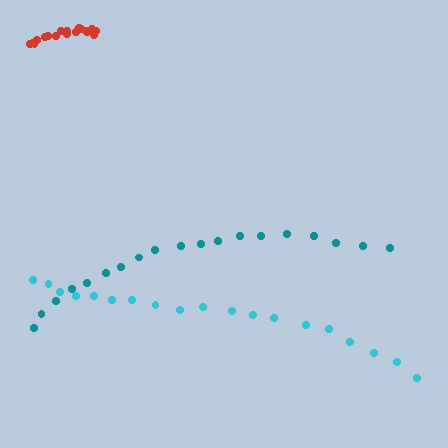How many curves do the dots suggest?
There are 3 distinct paths.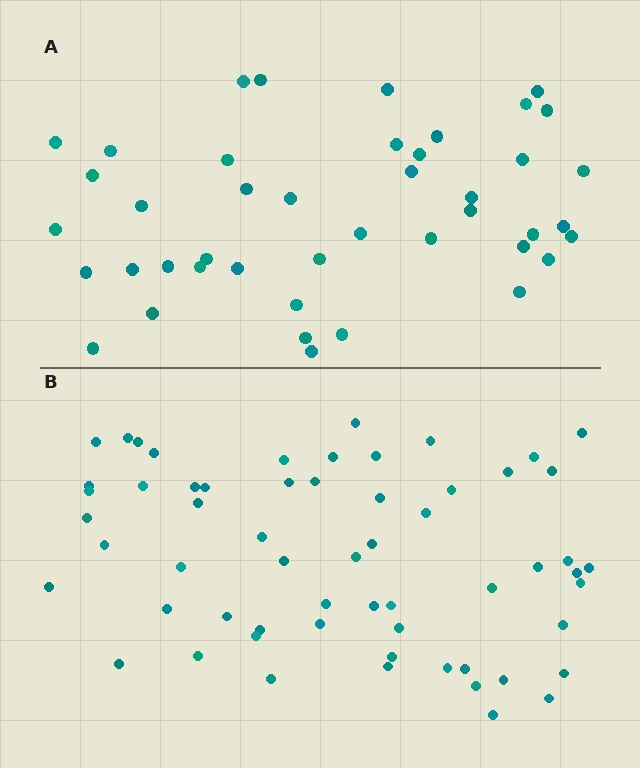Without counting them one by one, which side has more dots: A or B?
Region B (the bottom region) has more dots.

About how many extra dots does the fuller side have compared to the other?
Region B has approximately 15 more dots than region A.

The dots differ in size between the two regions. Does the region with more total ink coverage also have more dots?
No. Region A has more total ink coverage because its dots are larger, but region B actually contains more individual dots. Total area can be misleading — the number of items is what matters here.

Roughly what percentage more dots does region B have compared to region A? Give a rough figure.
About 40% more.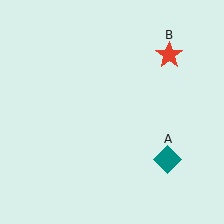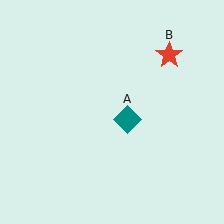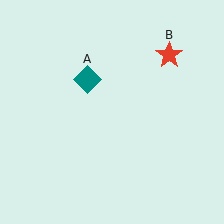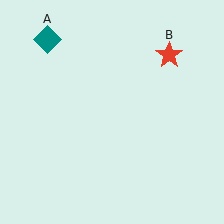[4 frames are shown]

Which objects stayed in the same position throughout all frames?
Red star (object B) remained stationary.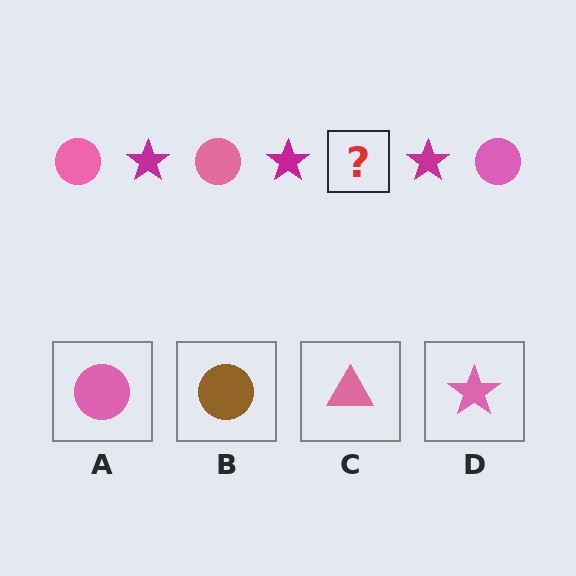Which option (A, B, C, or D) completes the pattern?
A.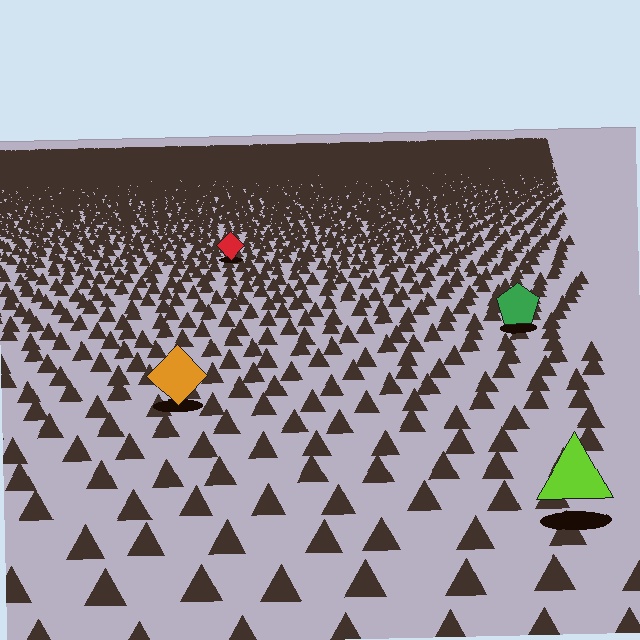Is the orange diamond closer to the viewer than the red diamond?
Yes. The orange diamond is closer — you can tell from the texture gradient: the ground texture is coarser near it.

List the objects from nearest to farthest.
From nearest to farthest: the lime triangle, the orange diamond, the green pentagon, the red diamond.